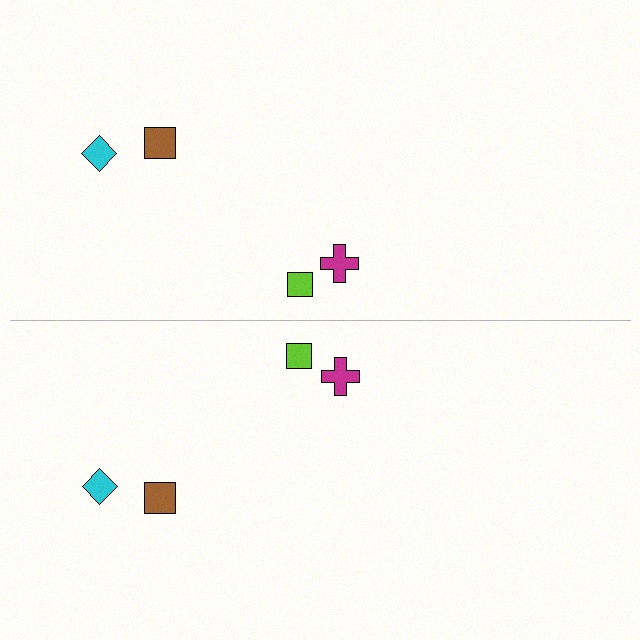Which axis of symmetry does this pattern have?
The pattern has a horizontal axis of symmetry running through the center of the image.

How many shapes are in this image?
There are 8 shapes in this image.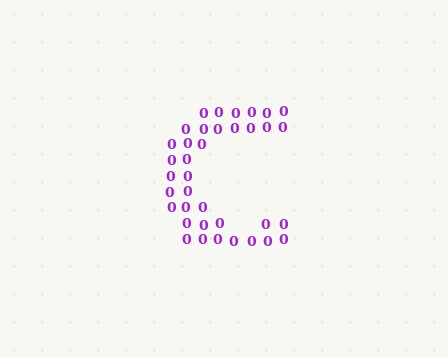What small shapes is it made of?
It is made of small digit 0's.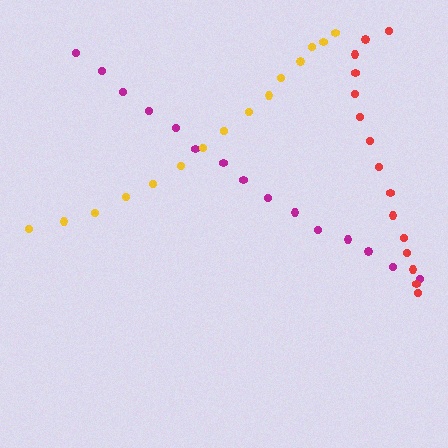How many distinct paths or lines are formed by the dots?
There are 3 distinct paths.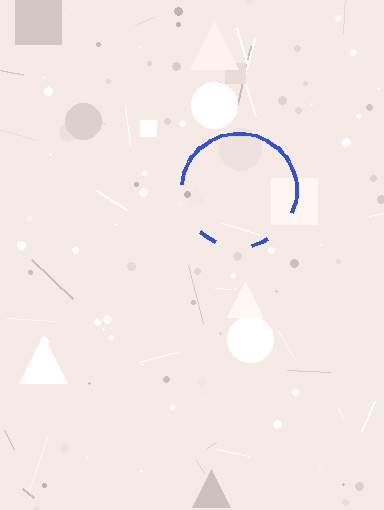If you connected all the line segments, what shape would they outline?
They would outline a circle.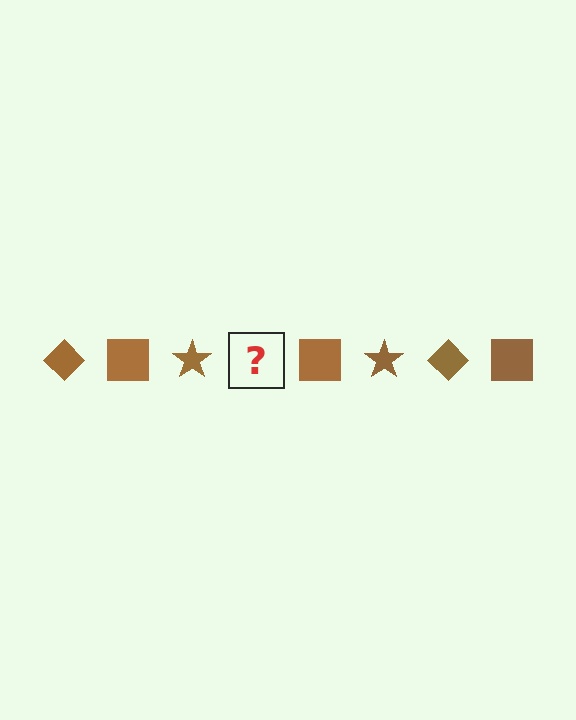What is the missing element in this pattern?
The missing element is a brown diamond.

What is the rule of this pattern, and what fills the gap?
The rule is that the pattern cycles through diamond, square, star shapes in brown. The gap should be filled with a brown diamond.